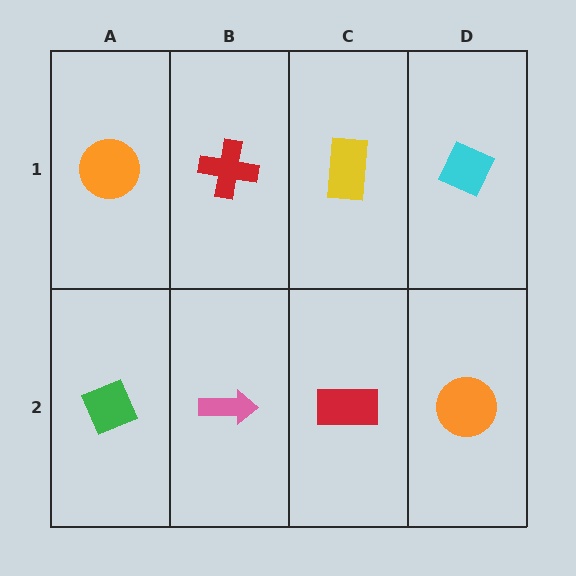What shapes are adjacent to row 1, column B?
A pink arrow (row 2, column B), an orange circle (row 1, column A), a yellow rectangle (row 1, column C).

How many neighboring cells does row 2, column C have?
3.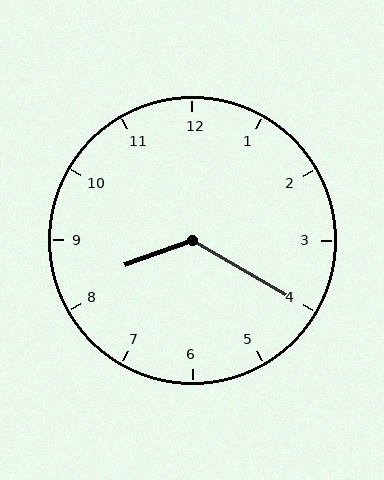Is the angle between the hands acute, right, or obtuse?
It is obtuse.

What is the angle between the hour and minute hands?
Approximately 130 degrees.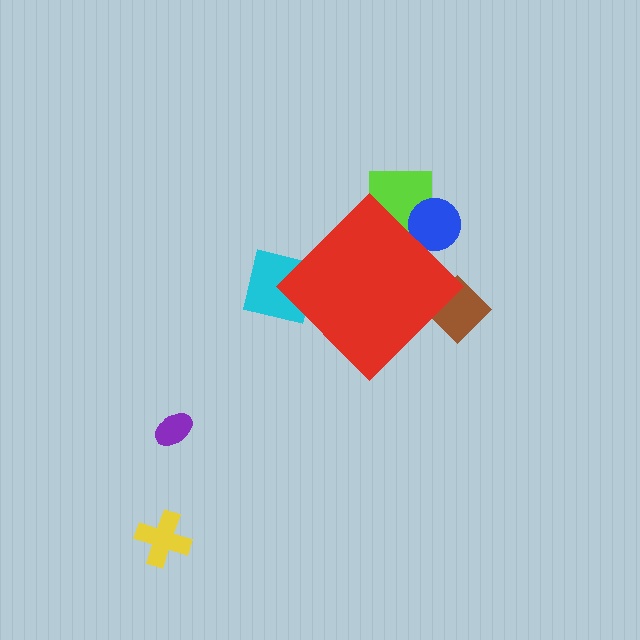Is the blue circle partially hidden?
Yes, the blue circle is partially hidden behind the red diamond.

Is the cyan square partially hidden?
Yes, the cyan square is partially hidden behind the red diamond.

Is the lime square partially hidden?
Yes, the lime square is partially hidden behind the red diamond.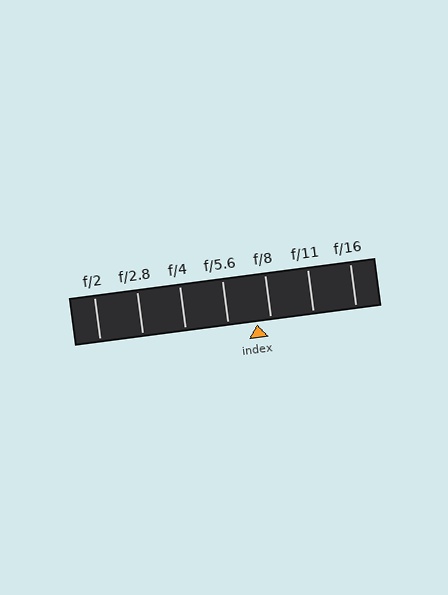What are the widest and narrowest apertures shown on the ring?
The widest aperture shown is f/2 and the narrowest is f/16.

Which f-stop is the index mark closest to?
The index mark is closest to f/8.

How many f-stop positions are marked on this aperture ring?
There are 7 f-stop positions marked.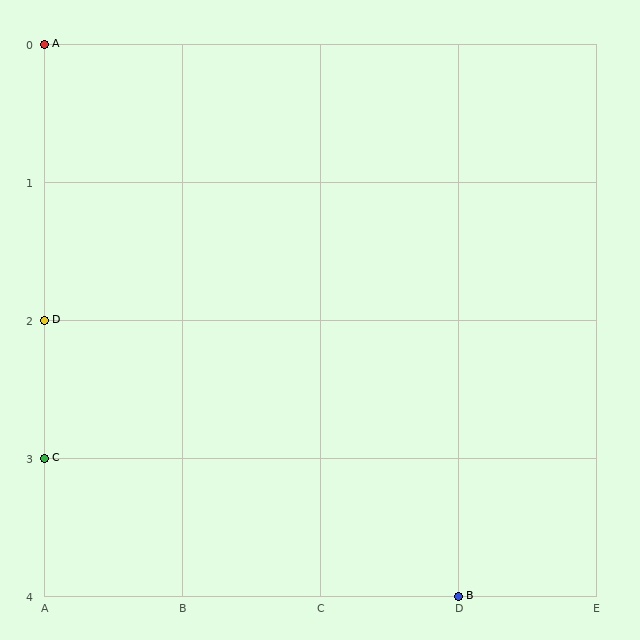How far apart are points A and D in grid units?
Points A and D are 2 rows apart.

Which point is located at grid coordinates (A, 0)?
Point A is at (A, 0).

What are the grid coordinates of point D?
Point D is at grid coordinates (A, 2).